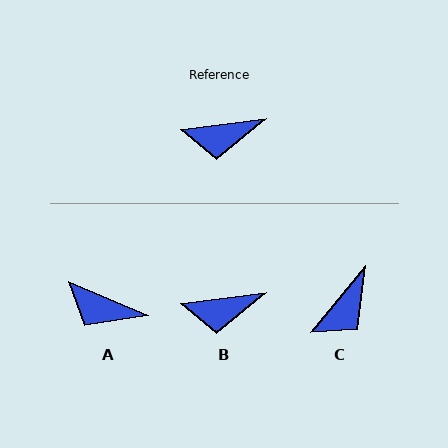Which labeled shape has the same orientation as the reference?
B.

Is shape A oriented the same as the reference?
No, it is off by about 31 degrees.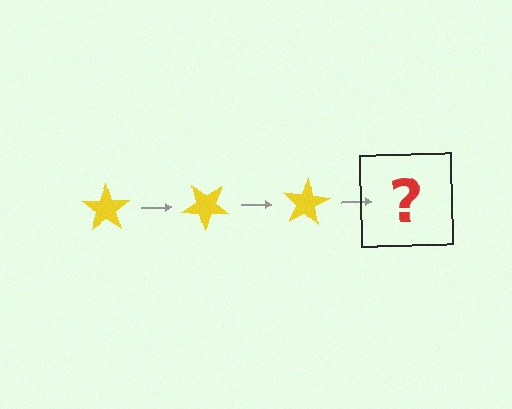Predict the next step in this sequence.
The next step is a yellow star rotated 120 degrees.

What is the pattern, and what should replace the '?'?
The pattern is that the star rotates 40 degrees each step. The '?' should be a yellow star rotated 120 degrees.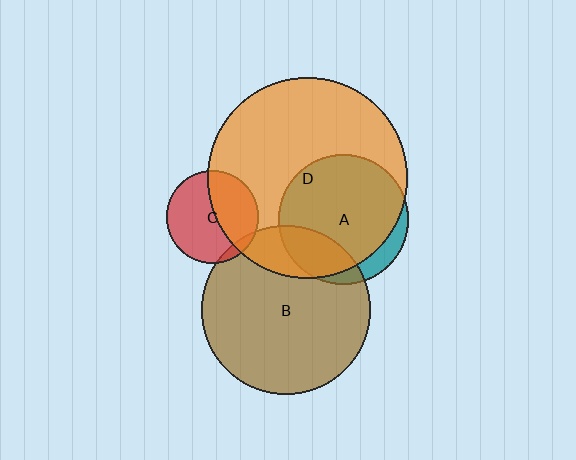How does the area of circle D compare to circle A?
Approximately 2.4 times.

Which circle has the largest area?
Circle D (orange).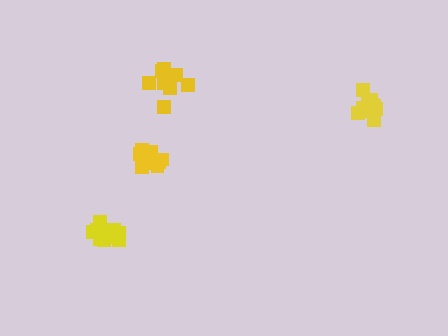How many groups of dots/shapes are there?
There are 4 groups.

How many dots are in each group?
Group 1: 10 dots, Group 2: 10 dots, Group 3: 8 dots, Group 4: 14 dots (42 total).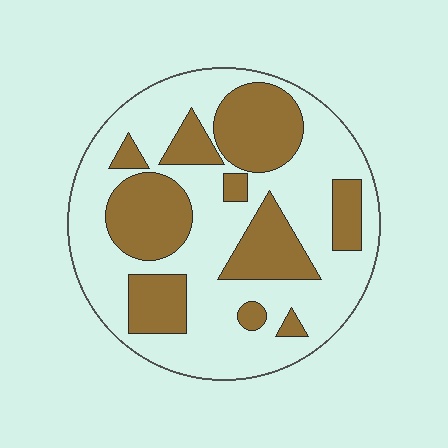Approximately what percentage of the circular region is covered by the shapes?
Approximately 35%.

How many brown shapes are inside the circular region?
10.